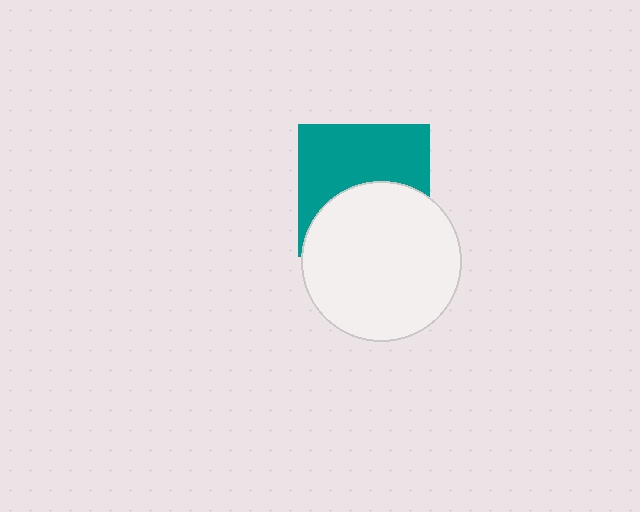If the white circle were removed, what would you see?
You would see the complete teal square.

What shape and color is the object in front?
The object in front is a white circle.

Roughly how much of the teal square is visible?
About half of it is visible (roughly 54%).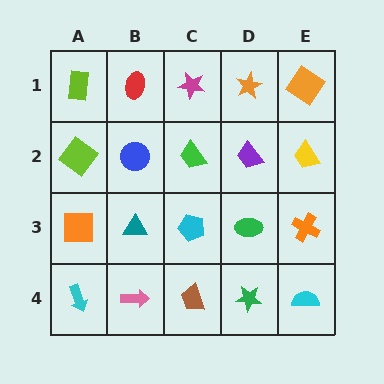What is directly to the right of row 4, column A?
A pink arrow.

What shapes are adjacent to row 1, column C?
A green trapezoid (row 2, column C), a red ellipse (row 1, column B), an orange star (row 1, column D).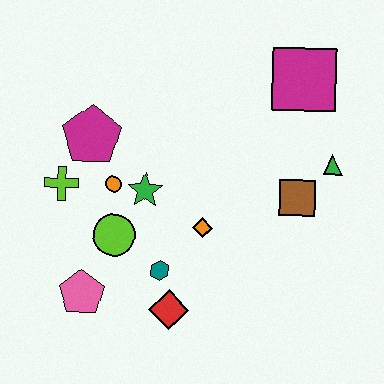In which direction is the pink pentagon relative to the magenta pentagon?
The pink pentagon is below the magenta pentagon.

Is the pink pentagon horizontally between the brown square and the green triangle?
No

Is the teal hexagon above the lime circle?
No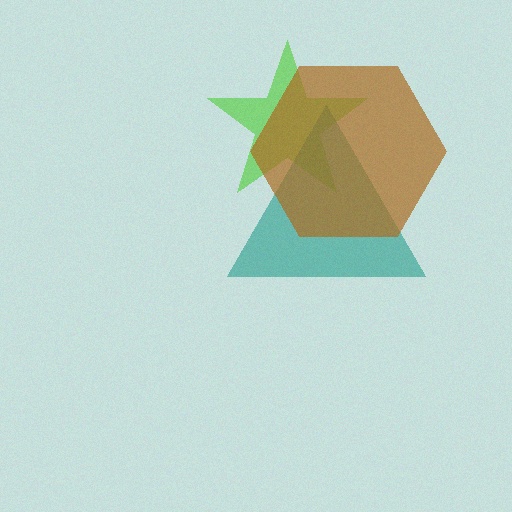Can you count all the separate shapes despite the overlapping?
Yes, there are 3 separate shapes.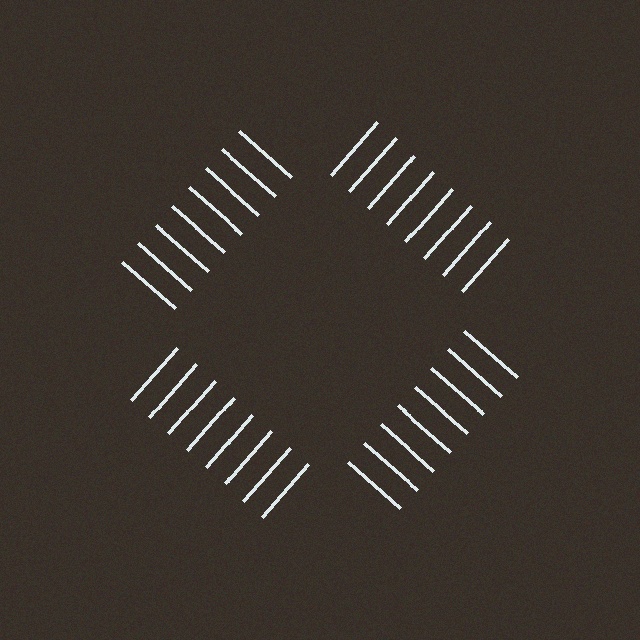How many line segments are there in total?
32 — 8 along each of the 4 edges.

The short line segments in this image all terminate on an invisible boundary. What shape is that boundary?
An illusory square — the line segments terminate on its edges but no continuous stroke is drawn.